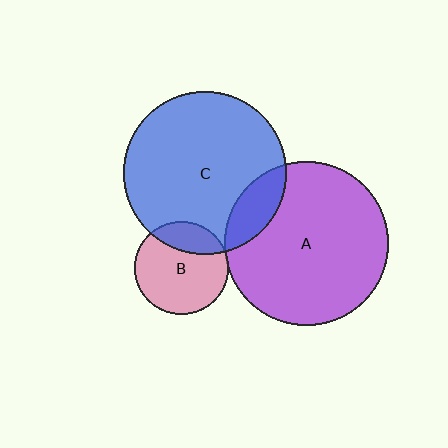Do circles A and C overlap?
Yes.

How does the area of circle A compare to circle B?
Approximately 3.1 times.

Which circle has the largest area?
Circle A (purple).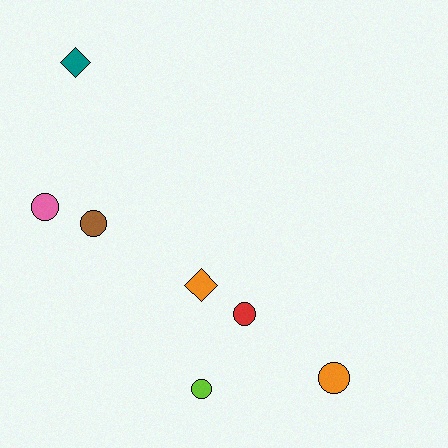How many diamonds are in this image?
There are 2 diamonds.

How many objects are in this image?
There are 7 objects.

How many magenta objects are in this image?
There are no magenta objects.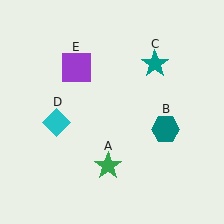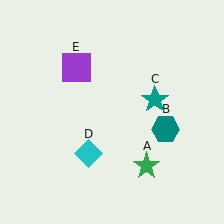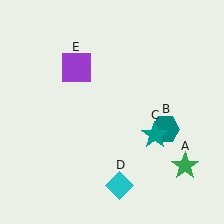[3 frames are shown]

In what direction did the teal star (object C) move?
The teal star (object C) moved down.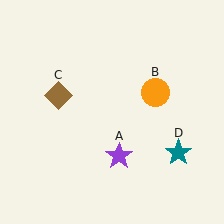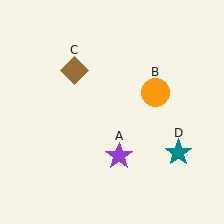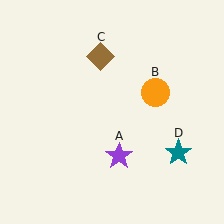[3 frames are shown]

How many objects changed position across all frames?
1 object changed position: brown diamond (object C).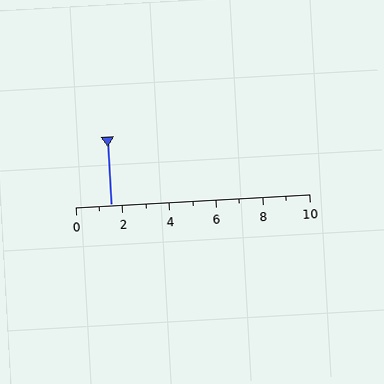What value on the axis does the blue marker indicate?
The marker indicates approximately 1.5.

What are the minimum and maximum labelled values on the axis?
The axis runs from 0 to 10.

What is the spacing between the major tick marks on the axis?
The major ticks are spaced 2 apart.